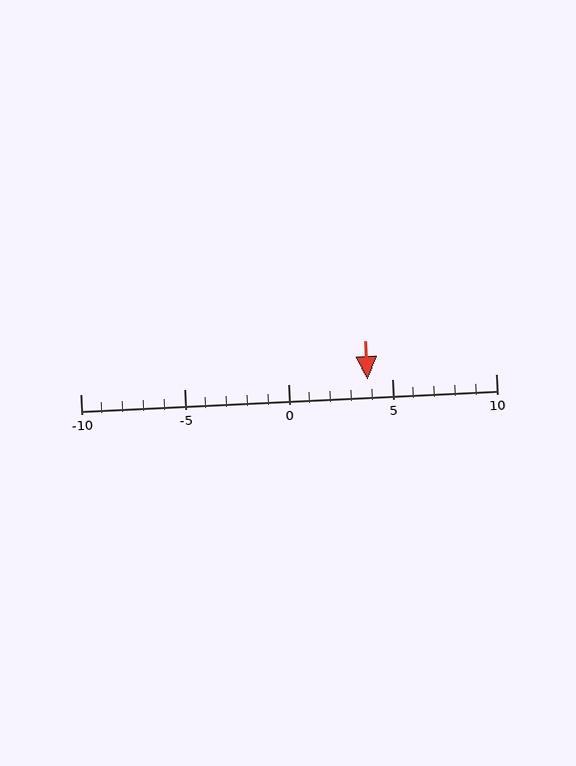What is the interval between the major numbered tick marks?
The major tick marks are spaced 5 units apart.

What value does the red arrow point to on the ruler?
The red arrow points to approximately 4.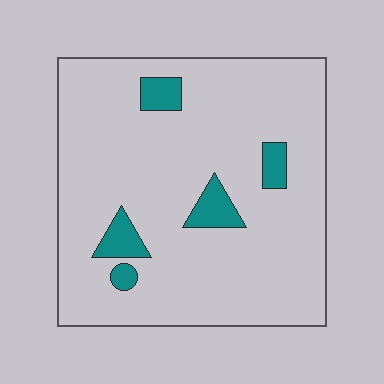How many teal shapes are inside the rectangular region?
5.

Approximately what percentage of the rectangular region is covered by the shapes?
Approximately 10%.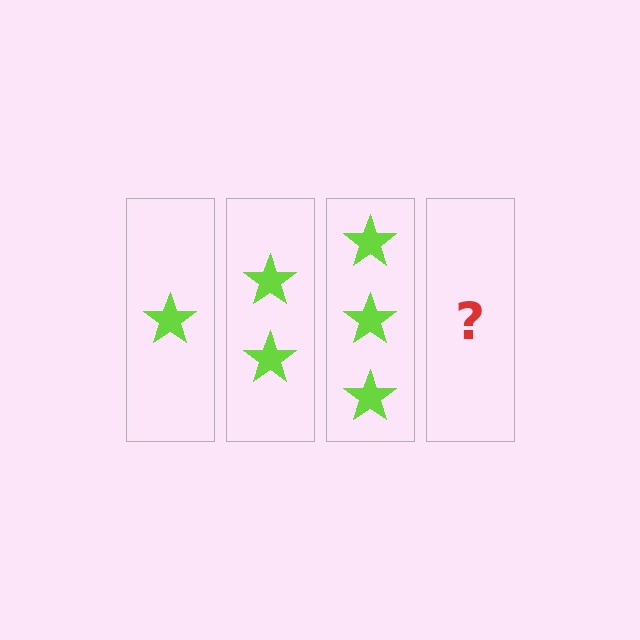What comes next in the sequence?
The next element should be 4 stars.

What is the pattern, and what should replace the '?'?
The pattern is that each step adds one more star. The '?' should be 4 stars.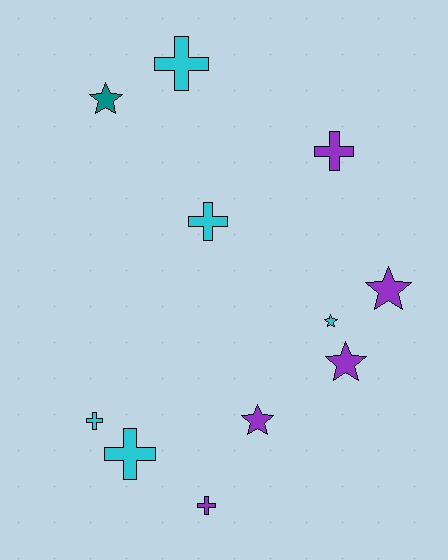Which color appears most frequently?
Cyan, with 5 objects.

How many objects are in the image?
There are 11 objects.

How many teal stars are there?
There is 1 teal star.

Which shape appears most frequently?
Cross, with 6 objects.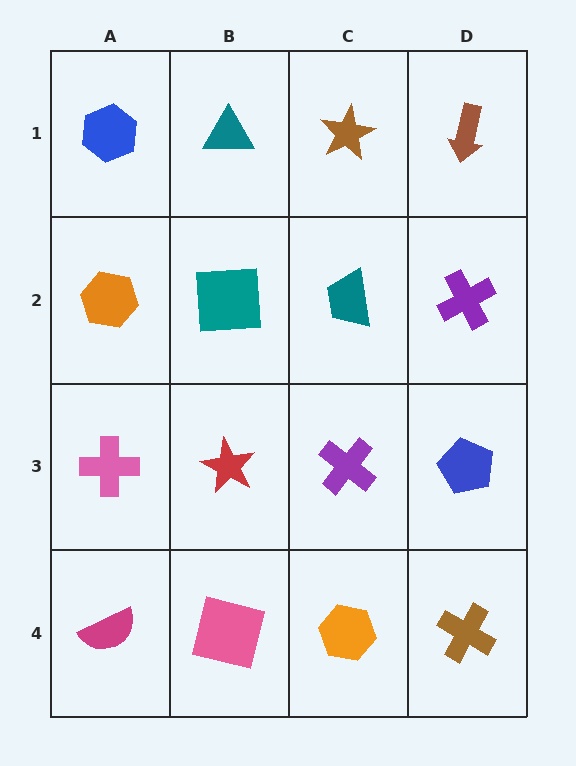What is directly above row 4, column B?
A red star.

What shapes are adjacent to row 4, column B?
A red star (row 3, column B), a magenta semicircle (row 4, column A), an orange hexagon (row 4, column C).